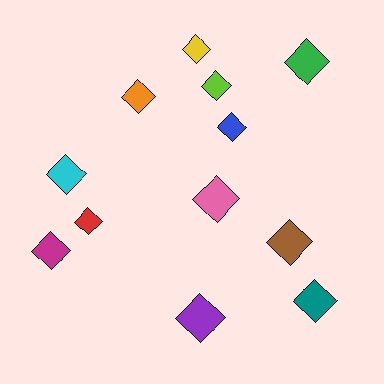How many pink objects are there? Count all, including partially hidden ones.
There is 1 pink object.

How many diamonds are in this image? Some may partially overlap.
There are 12 diamonds.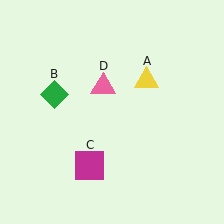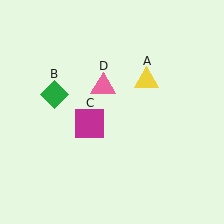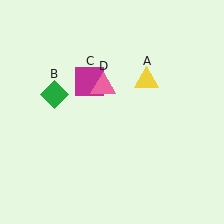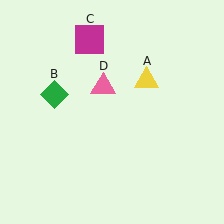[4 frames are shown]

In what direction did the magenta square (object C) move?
The magenta square (object C) moved up.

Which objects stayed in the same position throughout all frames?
Yellow triangle (object A) and green diamond (object B) and pink triangle (object D) remained stationary.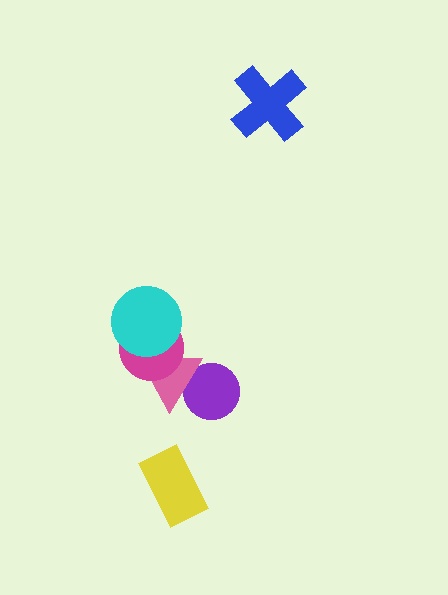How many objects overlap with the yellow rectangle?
0 objects overlap with the yellow rectangle.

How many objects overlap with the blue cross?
0 objects overlap with the blue cross.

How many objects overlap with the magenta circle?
2 objects overlap with the magenta circle.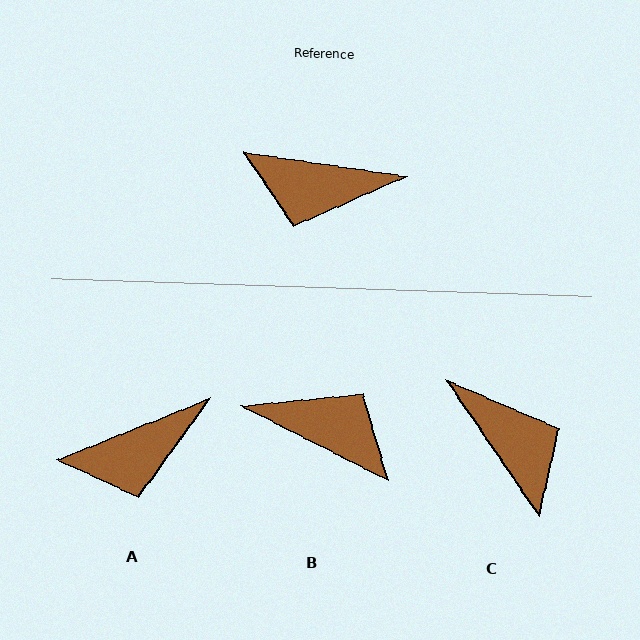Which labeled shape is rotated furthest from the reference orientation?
B, about 162 degrees away.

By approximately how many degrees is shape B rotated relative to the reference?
Approximately 162 degrees counter-clockwise.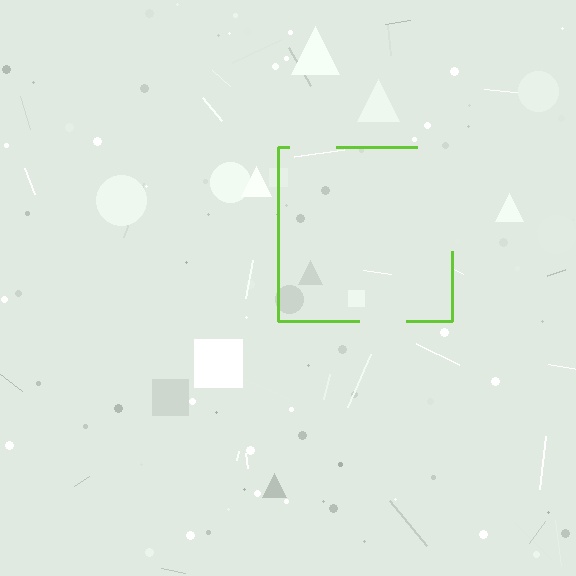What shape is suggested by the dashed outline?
The dashed outline suggests a square.